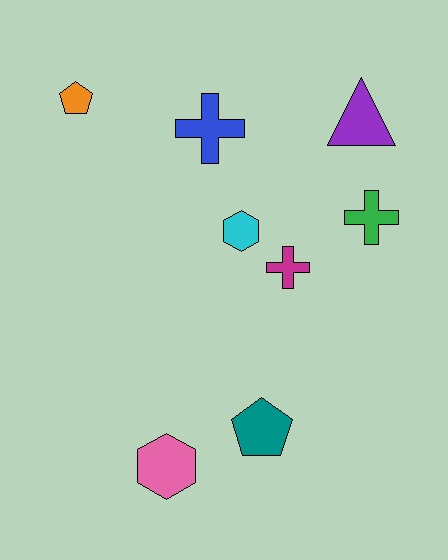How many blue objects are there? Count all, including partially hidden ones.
There is 1 blue object.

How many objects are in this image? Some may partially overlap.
There are 8 objects.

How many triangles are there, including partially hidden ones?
There is 1 triangle.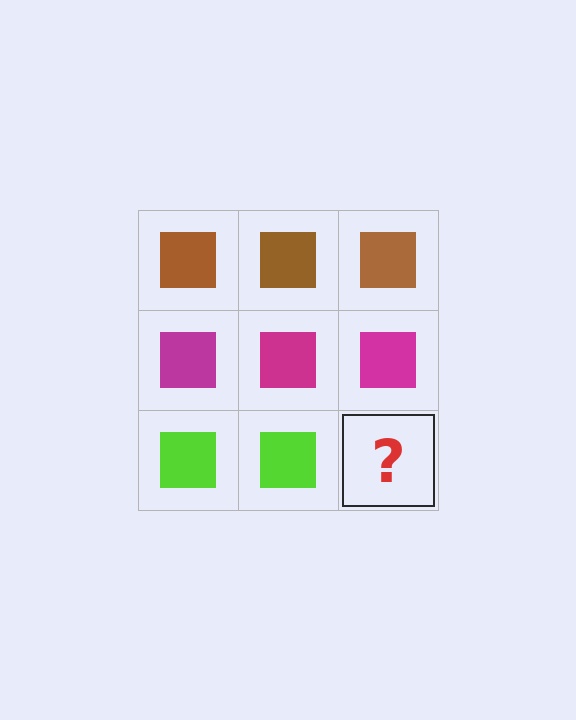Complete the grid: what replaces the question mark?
The question mark should be replaced with a lime square.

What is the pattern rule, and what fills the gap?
The rule is that each row has a consistent color. The gap should be filled with a lime square.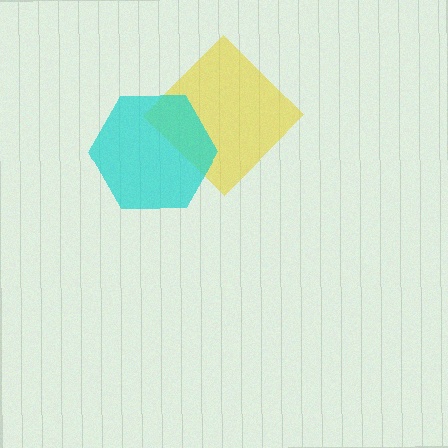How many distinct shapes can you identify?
There are 2 distinct shapes: a yellow diamond, a cyan hexagon.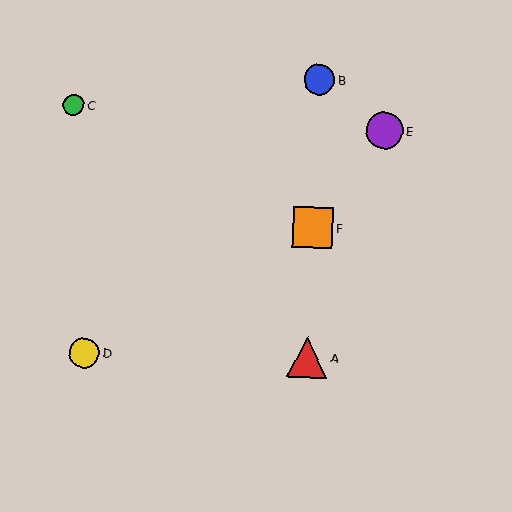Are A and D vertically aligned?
No, A is at x≈307 and D is at x≈84.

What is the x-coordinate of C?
Object C is at x≈74.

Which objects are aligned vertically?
Objects A, B, F are aligned vertically.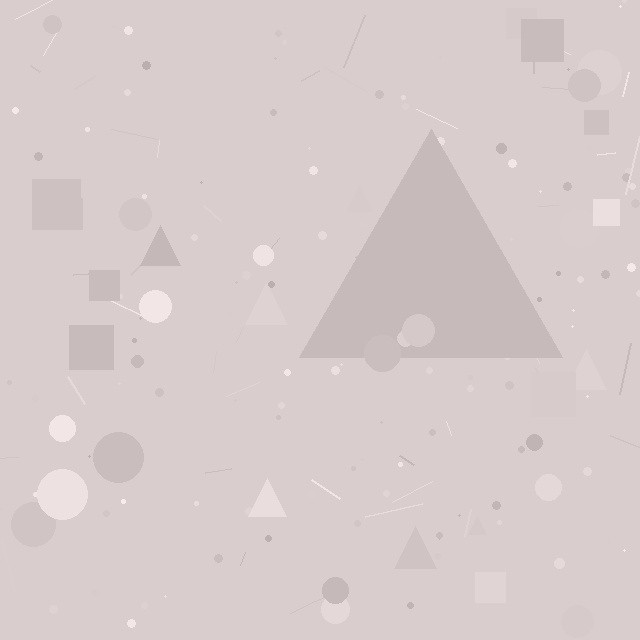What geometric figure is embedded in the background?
A triangle is embedded in the background.